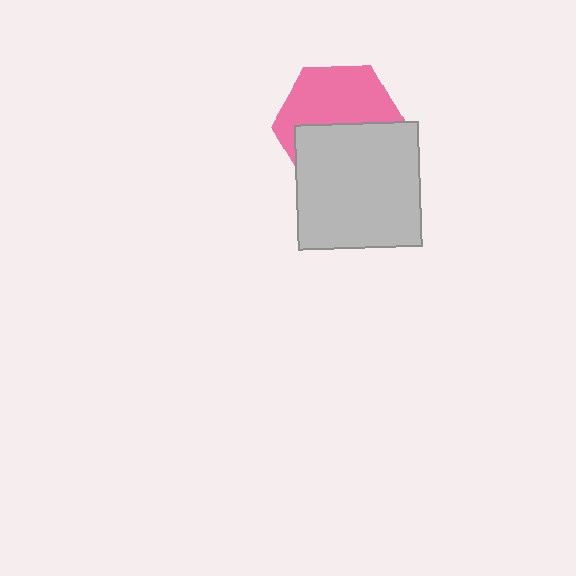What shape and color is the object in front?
The object in front is a light gray square.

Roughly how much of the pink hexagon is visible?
About half of it is visible (roughly 53%).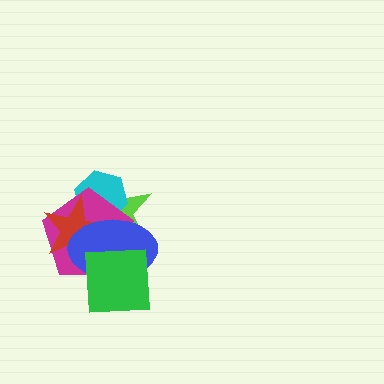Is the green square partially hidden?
No, no other shape covers it.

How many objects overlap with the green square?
2 objects overlap with the green square.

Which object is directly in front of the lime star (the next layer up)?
The cyan hexagon is directly in front of the lime star.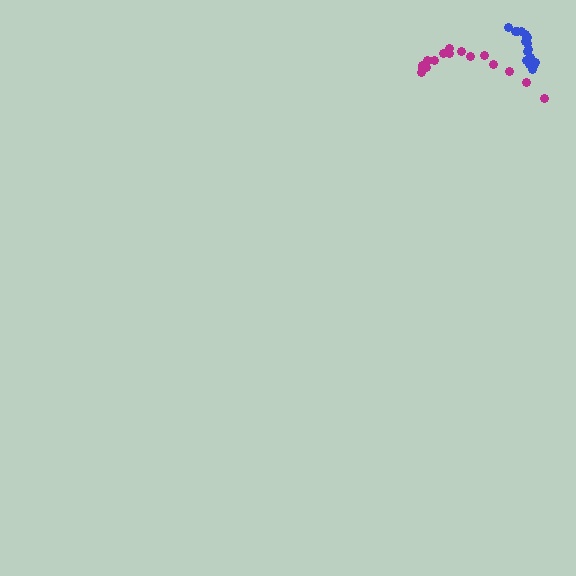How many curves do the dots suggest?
There are 2 distinct paths.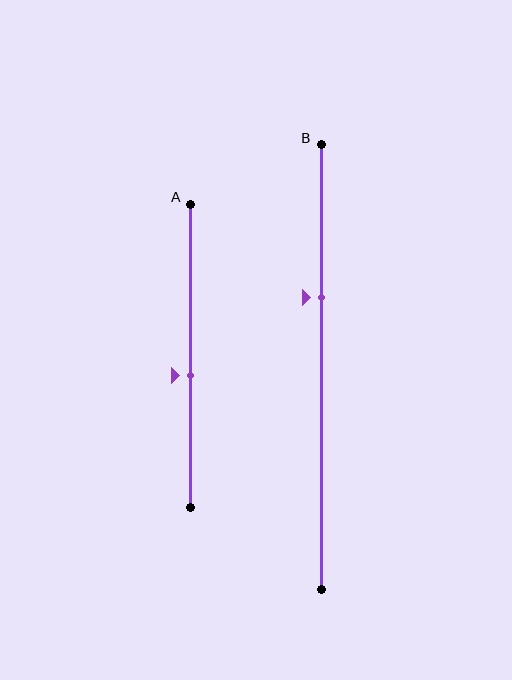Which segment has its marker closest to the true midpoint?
Segment A has its marker closest to the true midpoint.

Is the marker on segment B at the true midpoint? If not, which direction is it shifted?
No, the marker on segment B is shifted upward by about 16% of the segment length.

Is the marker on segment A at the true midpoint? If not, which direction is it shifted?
No, the marker on segment A is shifted downward by about 7% of the segment length.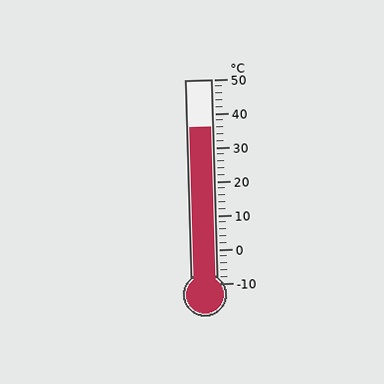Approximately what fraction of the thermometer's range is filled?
The thermometer is filled to approximately 75% of its range.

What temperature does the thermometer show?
The thermometer shows approximately 36°C.